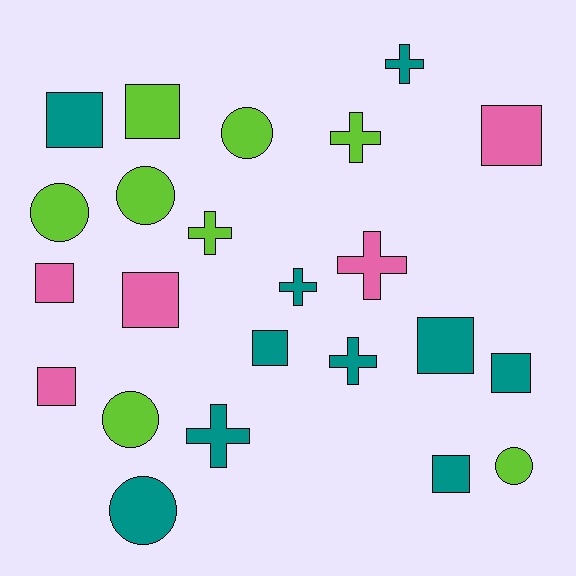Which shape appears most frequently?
Square, with 10 objects.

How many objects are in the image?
There are 23 objects.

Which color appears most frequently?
Teal, with 10 objects.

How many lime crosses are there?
There are 2 lime crosses.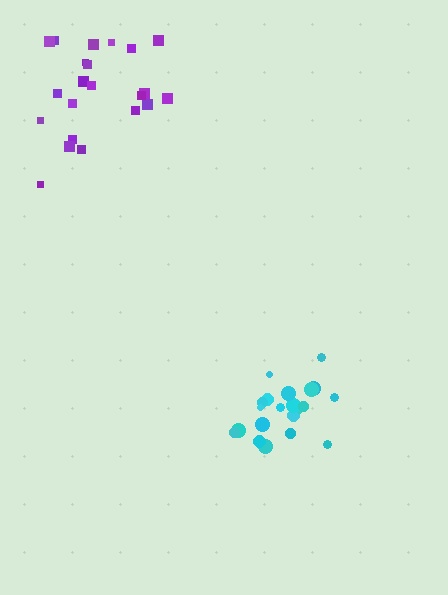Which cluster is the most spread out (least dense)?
Purple.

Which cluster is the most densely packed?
Cyan.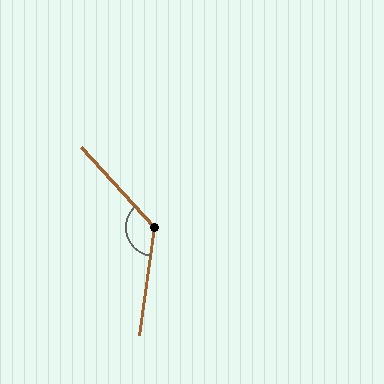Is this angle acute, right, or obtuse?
It is obtuse.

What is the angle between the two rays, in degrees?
Approximately 130 degrees.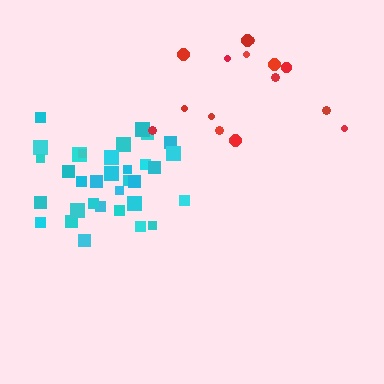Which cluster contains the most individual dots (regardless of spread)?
Cyan (33).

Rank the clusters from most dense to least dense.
cyan, red.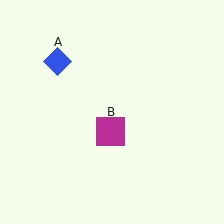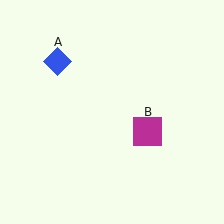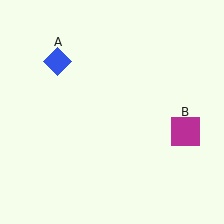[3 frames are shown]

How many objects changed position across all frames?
1 object changed position: magenta square (object B).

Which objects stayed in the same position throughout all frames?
Blue diamond (object A) remained stationary.